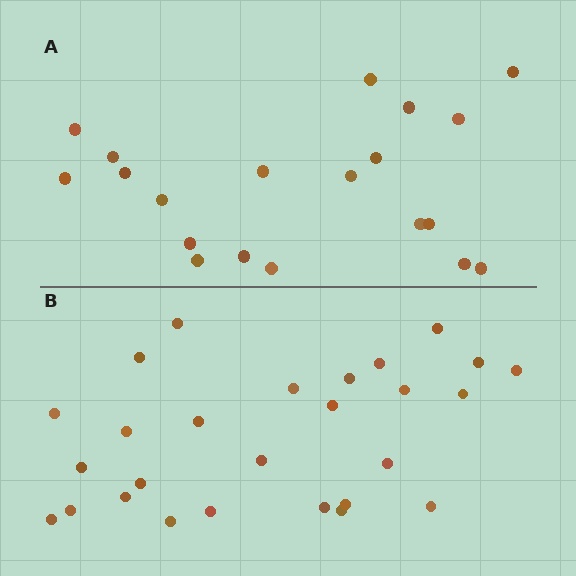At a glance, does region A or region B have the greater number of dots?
Region B (the bottom region) has more dots.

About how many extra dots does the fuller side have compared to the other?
Region B has roughly 8 or so more dots than region A.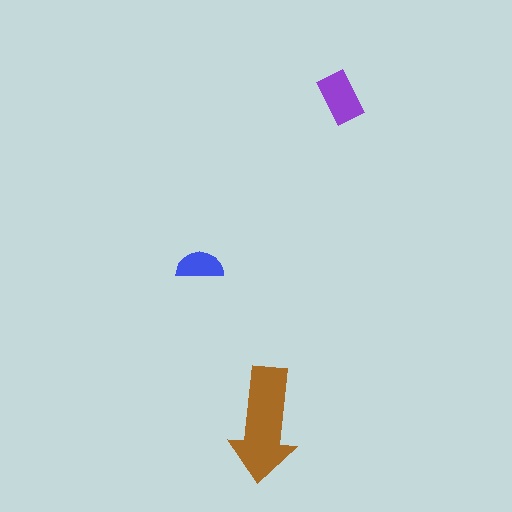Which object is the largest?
The brown arrow.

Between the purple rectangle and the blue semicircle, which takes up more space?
The purple rectangle.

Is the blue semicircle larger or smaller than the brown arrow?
Smaller.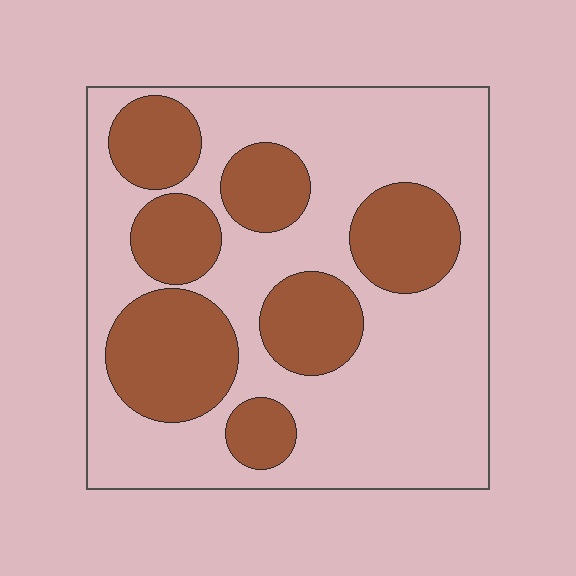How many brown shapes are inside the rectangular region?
7.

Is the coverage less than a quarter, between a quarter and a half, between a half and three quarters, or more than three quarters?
Between a quarter and a half.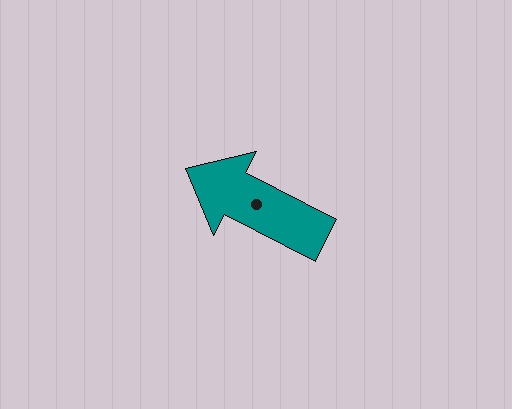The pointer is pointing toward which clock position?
Roughly 10 o'clock.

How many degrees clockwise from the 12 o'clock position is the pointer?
Approximately 297 degrees.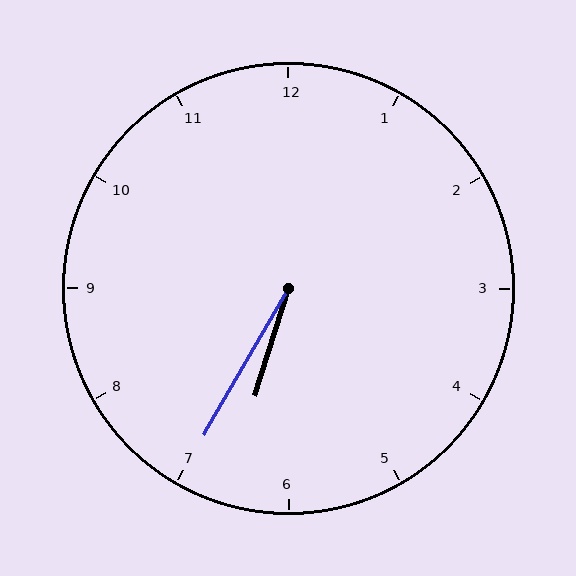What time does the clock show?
6:35.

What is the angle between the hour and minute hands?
Approximately 12 degrees.